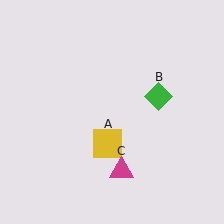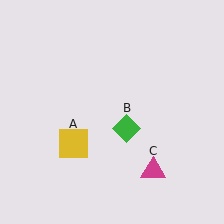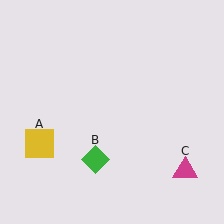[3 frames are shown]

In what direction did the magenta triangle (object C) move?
The magenta triangle (object C) moved right.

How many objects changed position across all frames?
3 objects changed position: yellow square (object A), green diamond (object B), magenta triangle (object C).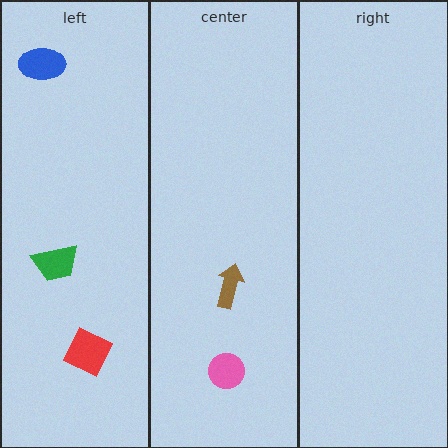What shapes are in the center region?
The pink circle, the brown arrow.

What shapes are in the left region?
The green trapezoid, the red diamond, the blue ellipse.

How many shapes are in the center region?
2.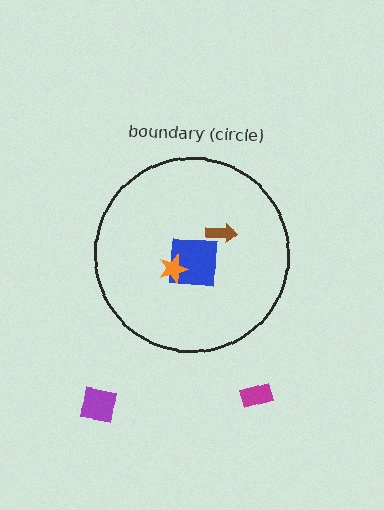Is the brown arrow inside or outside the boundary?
Inside.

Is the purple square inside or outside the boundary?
Outside.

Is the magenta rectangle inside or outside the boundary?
Outside.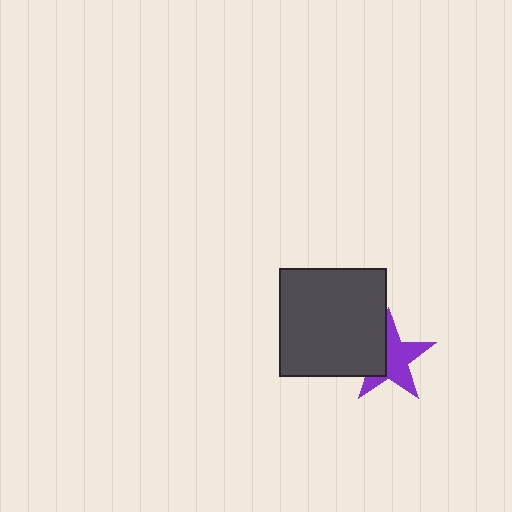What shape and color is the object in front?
The object in front is a dark gray square.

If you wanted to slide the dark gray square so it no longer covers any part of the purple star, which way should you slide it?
Slide it left — that is the most direct way to separate the two shapes.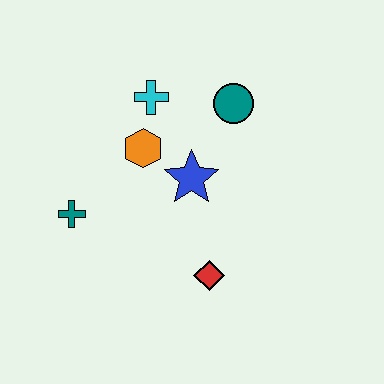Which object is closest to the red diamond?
The blue star is closest to the red diamond.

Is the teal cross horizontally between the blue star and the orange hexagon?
No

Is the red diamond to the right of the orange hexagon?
Yes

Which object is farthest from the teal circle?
The teal cross is farthest from the teal circle.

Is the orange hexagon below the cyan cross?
Yes